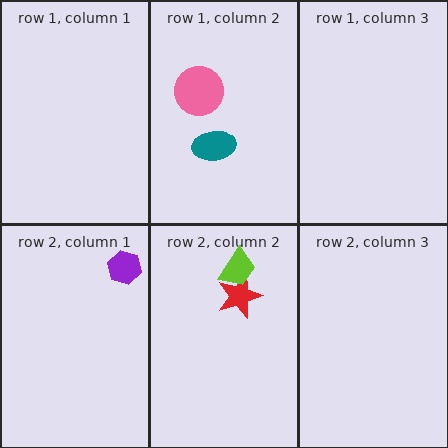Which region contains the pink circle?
The row 1, column 2 region.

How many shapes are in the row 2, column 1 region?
1.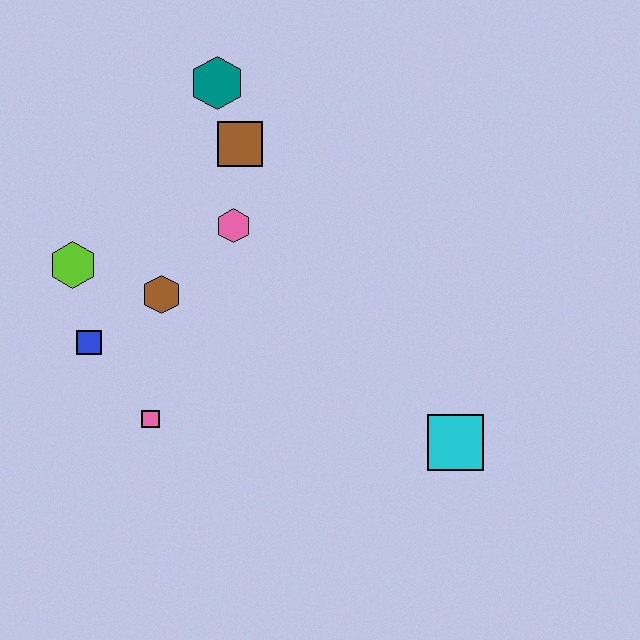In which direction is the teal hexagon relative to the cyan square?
The teal hexagon is above the cyan square.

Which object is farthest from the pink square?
The teal hexagon is farthest from the pink square.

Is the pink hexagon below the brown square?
Yes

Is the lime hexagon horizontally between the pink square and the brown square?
No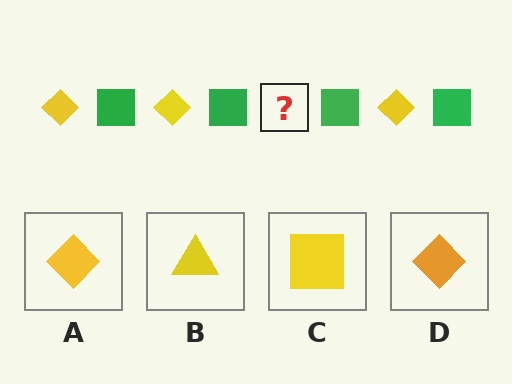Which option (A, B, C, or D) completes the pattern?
A.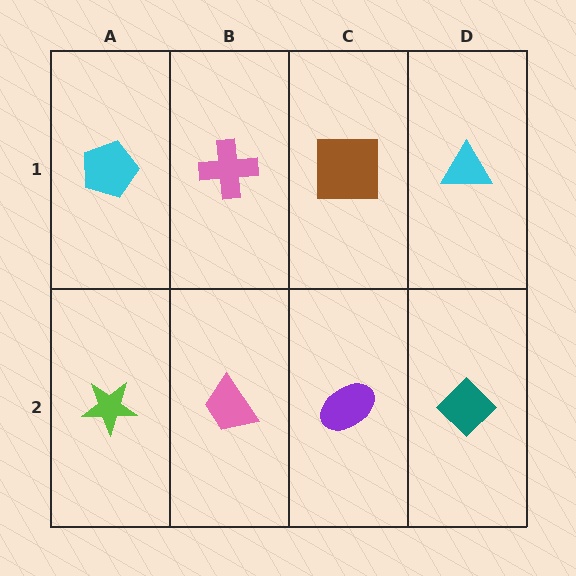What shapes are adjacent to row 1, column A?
A lime star (row 2, column A), a pink cross (row 1, column B).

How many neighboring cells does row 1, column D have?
2.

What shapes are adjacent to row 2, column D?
A cyan triangle (row 1, column D), a purple ellipse (row 2, column C).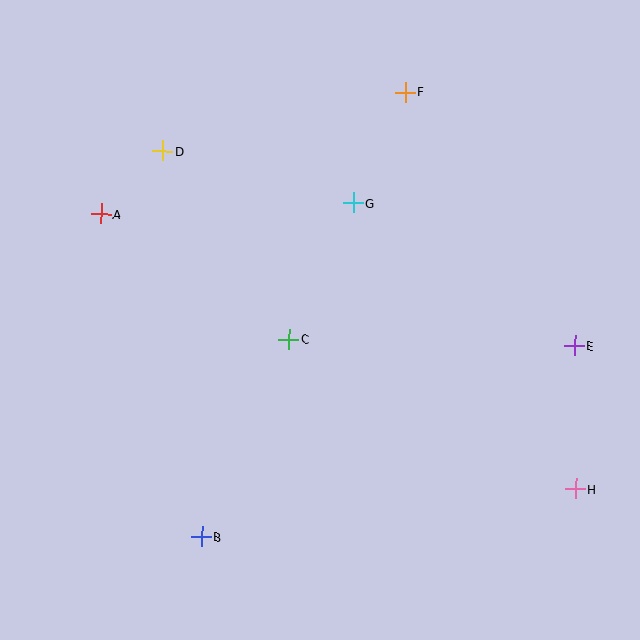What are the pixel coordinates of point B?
Point B is at (201, 537).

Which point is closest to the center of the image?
Point C at (289, 339) is closest to the center.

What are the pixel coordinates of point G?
Point G is at (353, 203).